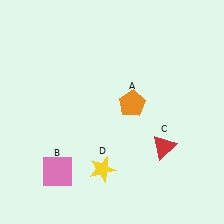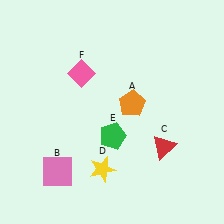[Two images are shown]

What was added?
A green pentagon (E), a pink diamond (F) were added in Image 2.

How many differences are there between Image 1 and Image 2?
There are 2 differences between the two images.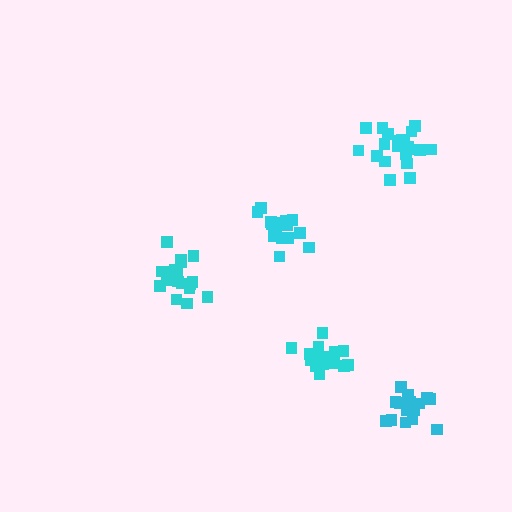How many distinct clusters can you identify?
There are 5 distinct clusters.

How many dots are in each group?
Group 1: 15 dots, Group 2: 17 dots, Group 3: 16 dots, Group 4: 21 dots, Group 5: 21 dots (90 total).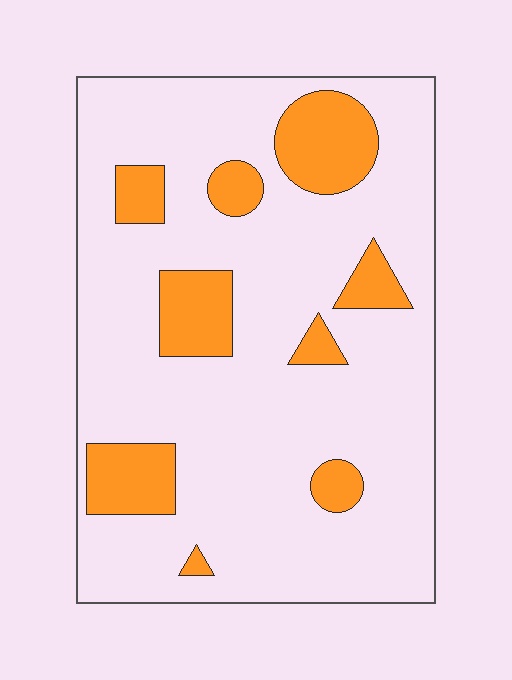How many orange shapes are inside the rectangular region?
9.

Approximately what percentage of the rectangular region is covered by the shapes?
Approximately 20%.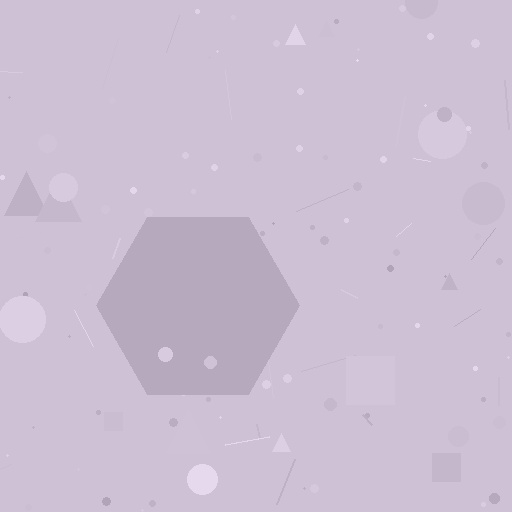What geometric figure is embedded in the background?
A hexagon is embedded in the background.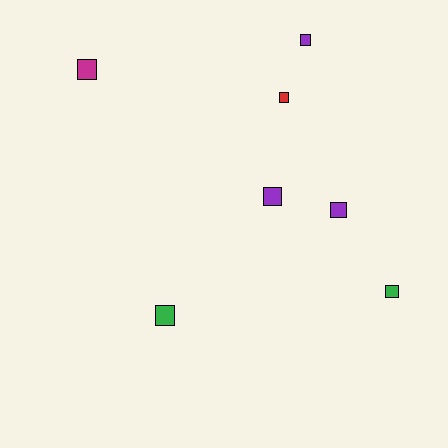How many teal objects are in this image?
There are no teal objects.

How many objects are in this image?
There are 7 objects.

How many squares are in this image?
There are 7 squares.